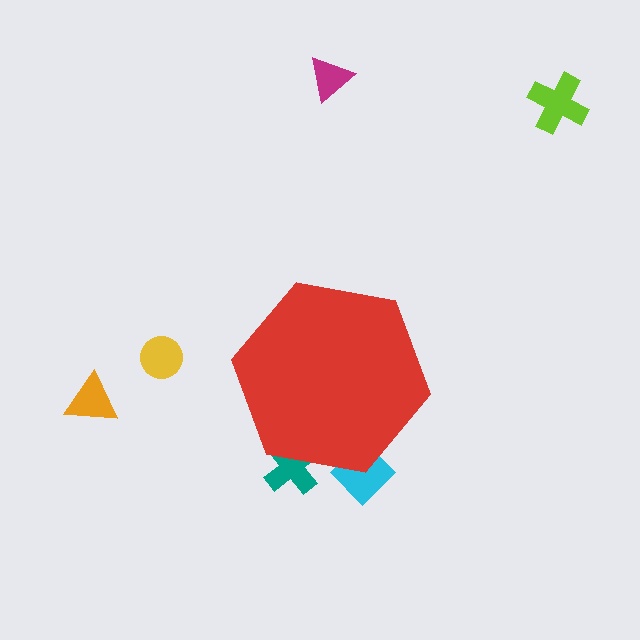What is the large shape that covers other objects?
A red hexagon.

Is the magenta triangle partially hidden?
No, the magenta triangle is fully visible.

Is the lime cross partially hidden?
No, the lime cross is fully visible.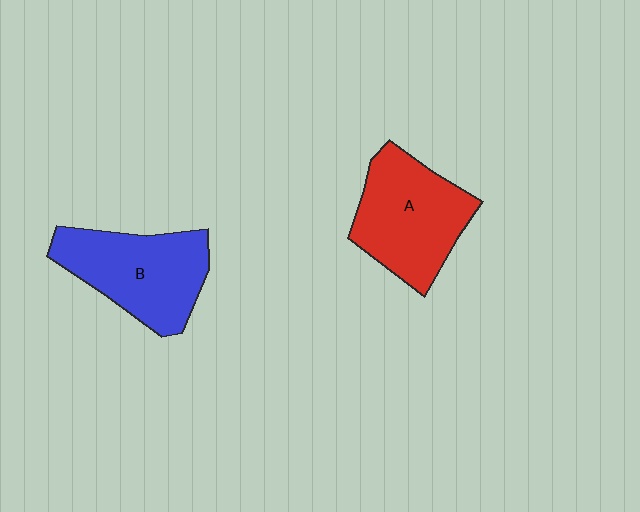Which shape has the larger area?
Shape A (red).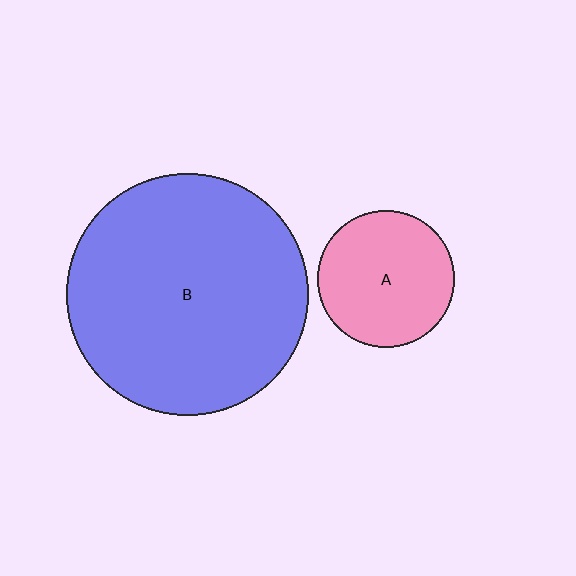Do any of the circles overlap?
No, none of the circles overlap.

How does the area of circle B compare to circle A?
Approximately 3.1 times.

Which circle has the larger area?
Circle B (blue).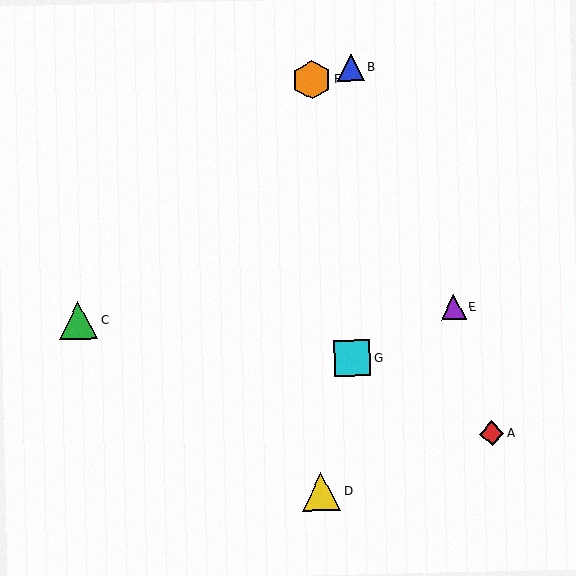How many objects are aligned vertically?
2 objects (D, F) are aligned vertically.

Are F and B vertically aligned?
No, F is at x≈312 and B is at x≈351.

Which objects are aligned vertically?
Objects D, F are aligned vertically.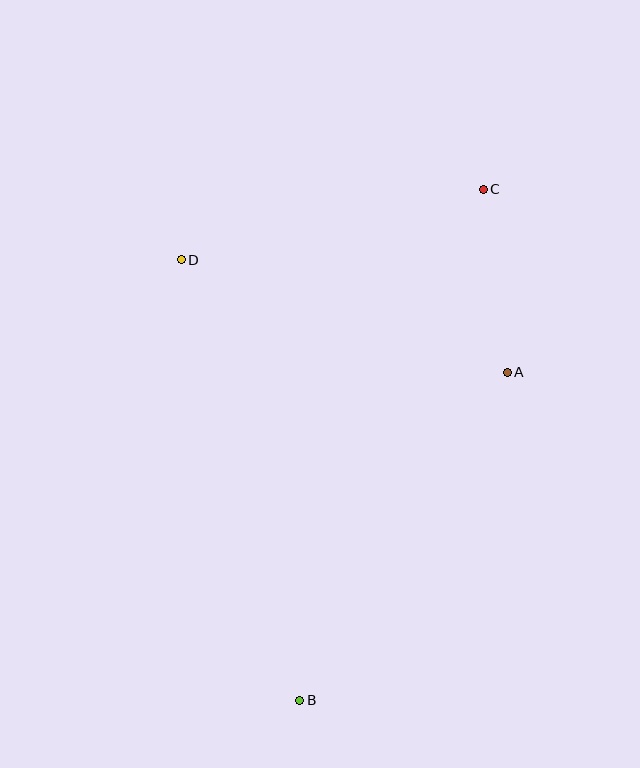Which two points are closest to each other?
Points A and C are closest to each other.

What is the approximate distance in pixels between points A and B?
The distance between A and B is approximately 388 pixels.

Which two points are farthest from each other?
Points B and C are farthest from each other.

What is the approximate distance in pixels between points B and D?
The distance between B and D is approximately 456 pixels.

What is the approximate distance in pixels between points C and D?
The distance between C and D is approximately 311 pixels.